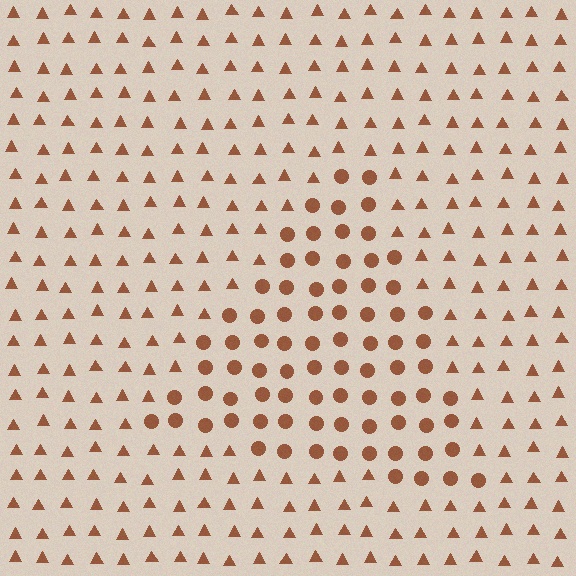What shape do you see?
I see a triangle.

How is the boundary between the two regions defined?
The boundary is defined by a change in element shape: circles inside vs. triangles outside. All elements share the same color and spacing.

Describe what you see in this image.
The image is filled with small brown elements arranged in a uniform grid. A triangle-shaped region contains circles, while the surrounding area contains triangles. The boundary is defined purely by the change in element shape.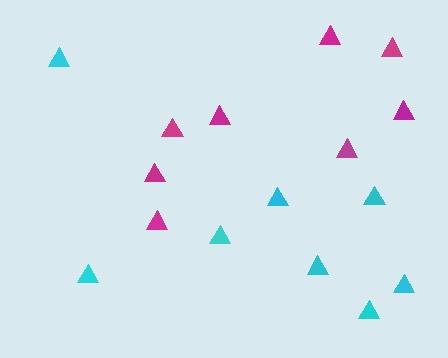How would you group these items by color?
There are 2 groups: one group of magenta triangles (8) and one group of cyan triangles (8).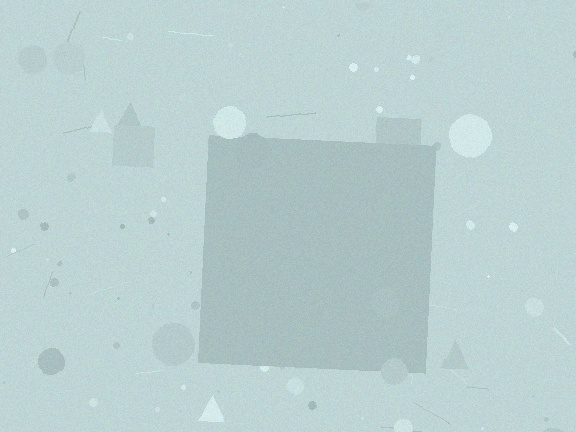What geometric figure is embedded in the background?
A square is embedded in the background.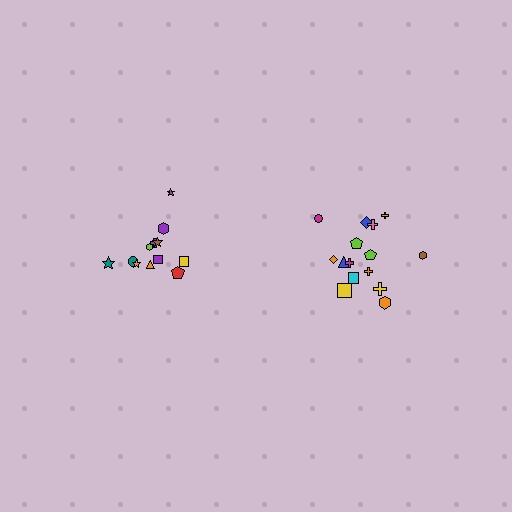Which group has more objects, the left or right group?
The right group.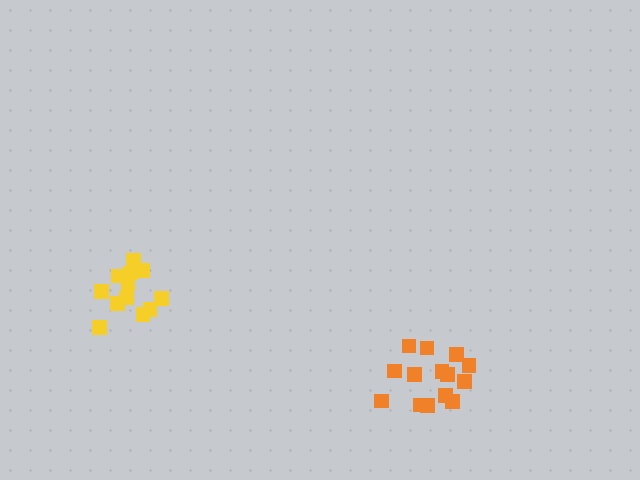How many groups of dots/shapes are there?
There are 2 groups.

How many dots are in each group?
Group 1: 12 dots, Group 2: 14 dots (26 total).